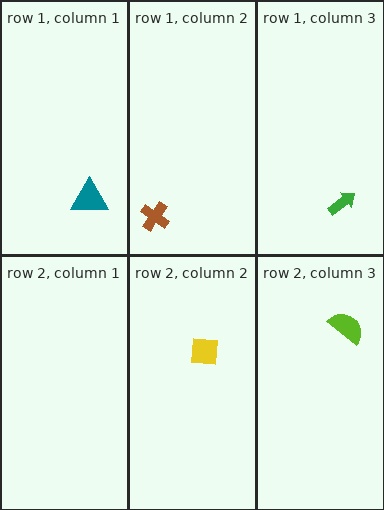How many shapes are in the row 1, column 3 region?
1.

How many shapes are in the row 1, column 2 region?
1.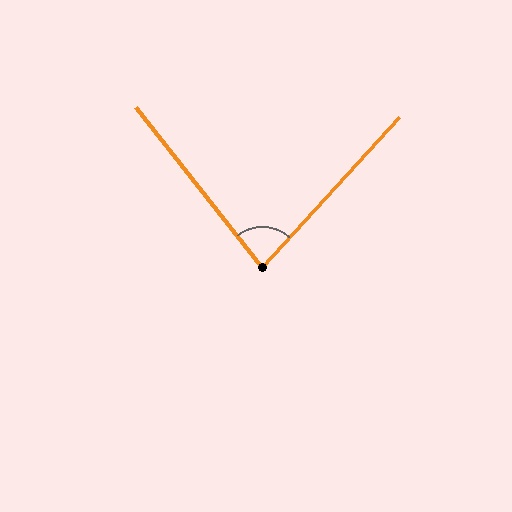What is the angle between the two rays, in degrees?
Approximately 80 degrees.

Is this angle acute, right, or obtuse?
It is acute.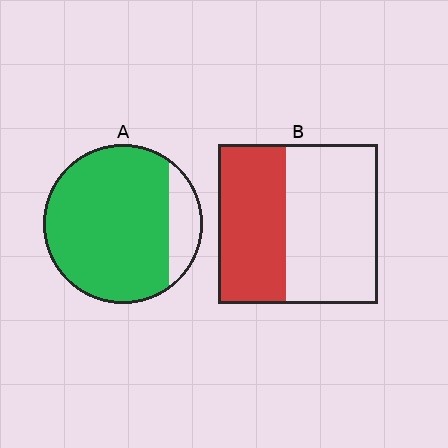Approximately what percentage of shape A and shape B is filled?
A is approximately 85% and B is approximately 40%.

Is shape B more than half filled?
No.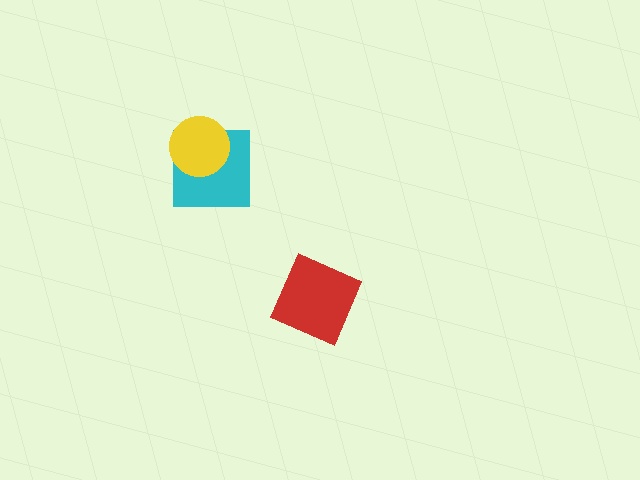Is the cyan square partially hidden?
Yes, it is partially covered by another shape.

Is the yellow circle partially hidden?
No, no other shape covers it.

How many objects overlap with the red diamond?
0 objects overlap with the red diamond.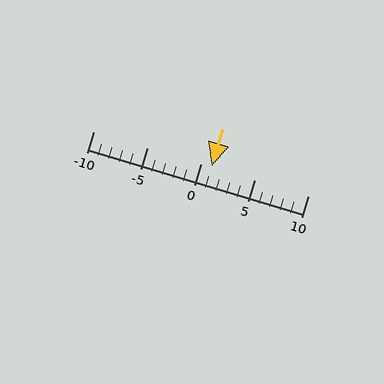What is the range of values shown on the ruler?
The ruler shows values from -10 to 10.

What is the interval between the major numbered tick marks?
The major tick marks are spaced 5 units apart.